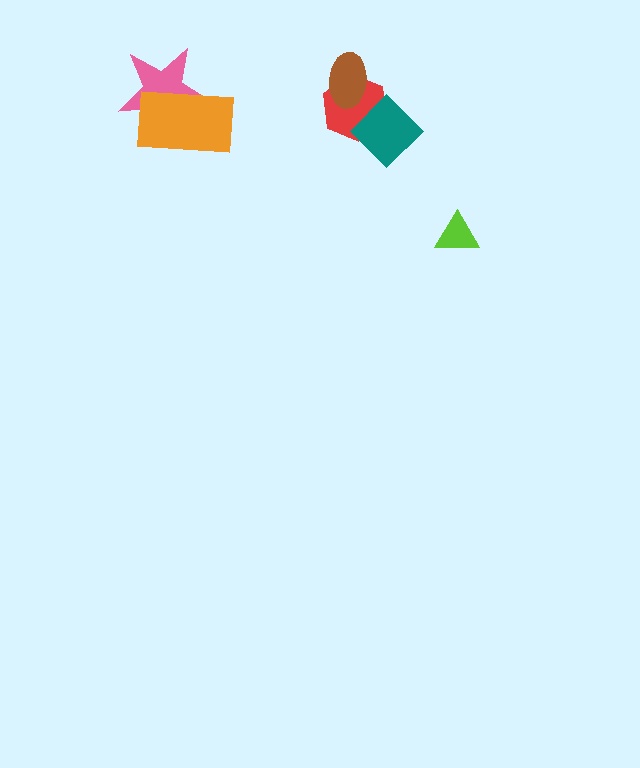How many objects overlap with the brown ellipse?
1 object overlaps with the brown ellipse.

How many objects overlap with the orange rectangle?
1 object overlaps with the orange rectangle.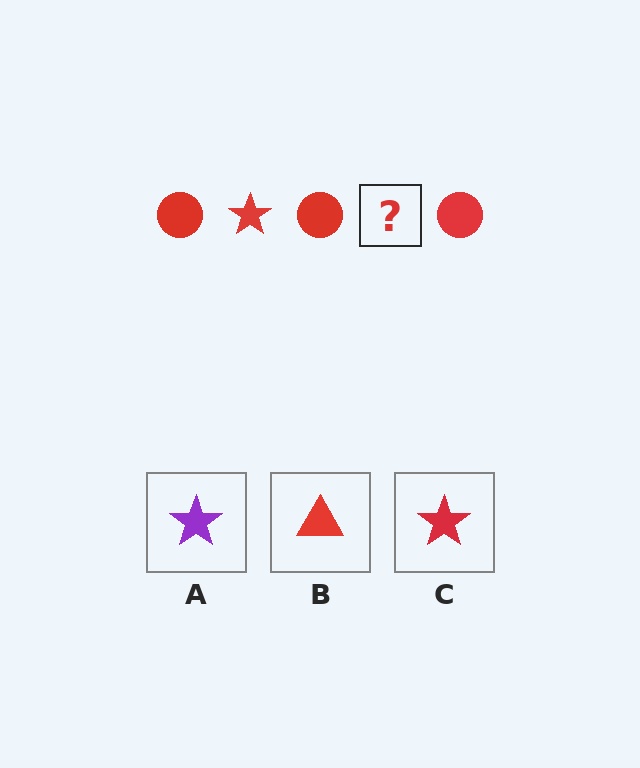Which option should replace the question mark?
Option C.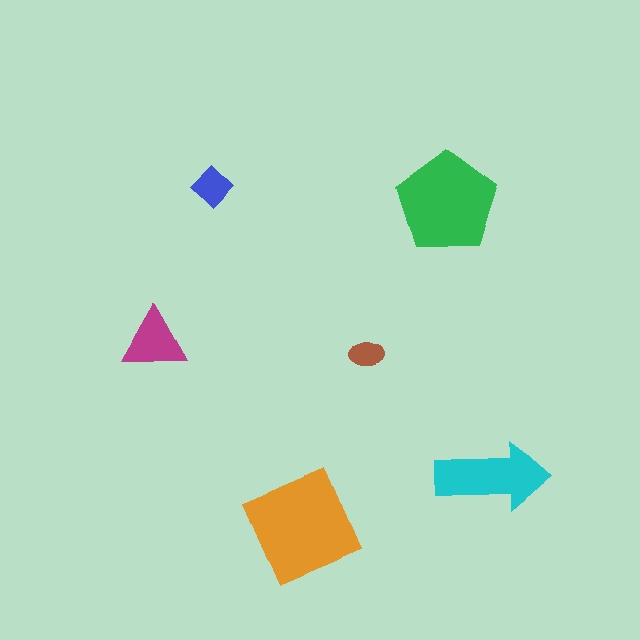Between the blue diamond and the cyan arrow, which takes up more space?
The cyan arrow.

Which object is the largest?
The orange square.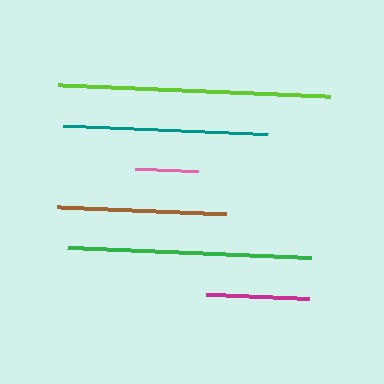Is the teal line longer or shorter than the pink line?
The teal line is longer than the pink line.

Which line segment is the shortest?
The pink line is the shortest at approximately 62 pixels.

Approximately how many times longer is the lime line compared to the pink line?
The lime line is approximately 4.4 times the length of the pink line.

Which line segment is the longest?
The lime line is the longest at approximately 272 pixels.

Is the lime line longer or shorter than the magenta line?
The lime line is longer than the magenta line.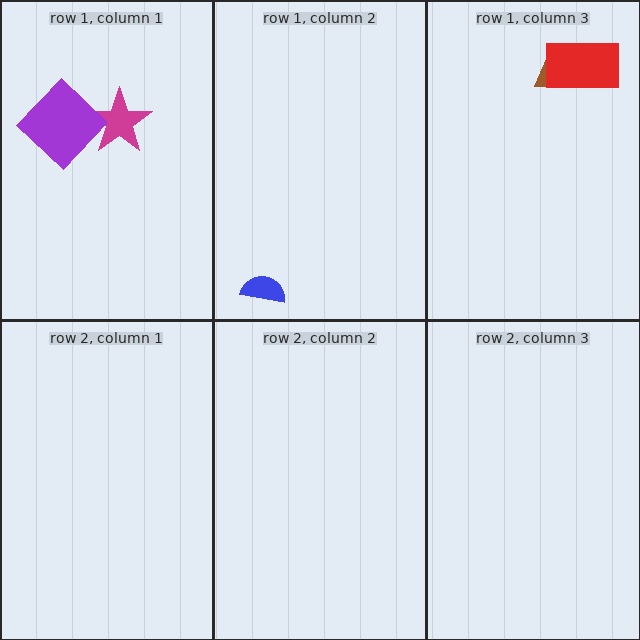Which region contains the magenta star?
The row 1, column 1 region.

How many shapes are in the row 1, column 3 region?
2.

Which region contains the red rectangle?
The row 1, column 3 region.